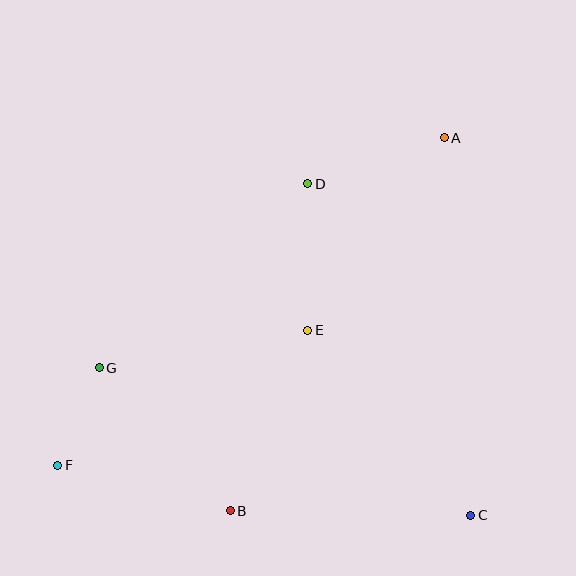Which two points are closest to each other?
Points F and G are closest to each other.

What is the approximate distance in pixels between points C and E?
The distance between C and E is approximately 247 pixels.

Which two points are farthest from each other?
Points A and F are farthest from each other.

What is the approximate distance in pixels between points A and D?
The distance between A and D is approximately 144 pixels.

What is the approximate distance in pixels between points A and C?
The distance between A and C is approximately 379 pixels.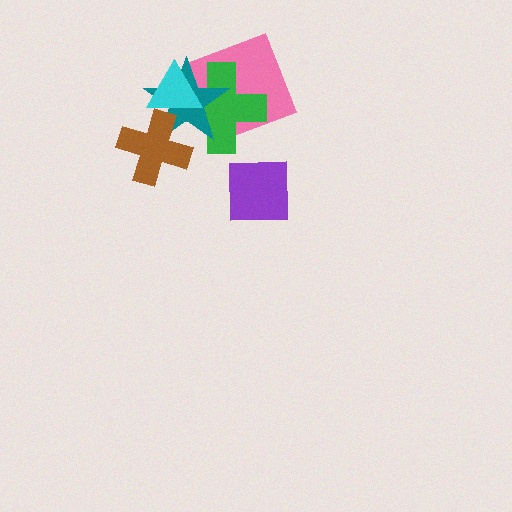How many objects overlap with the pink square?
3 objects overlap with the pink square.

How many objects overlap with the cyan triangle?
4 objects overlap with the cyan triangle.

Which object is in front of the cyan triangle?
The brown cross is in front of the cyan triangle.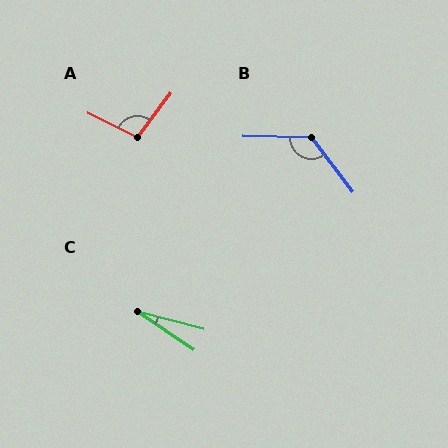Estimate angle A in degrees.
Approximately 101 degrees.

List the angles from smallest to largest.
C (19°), A (101°), B (129°).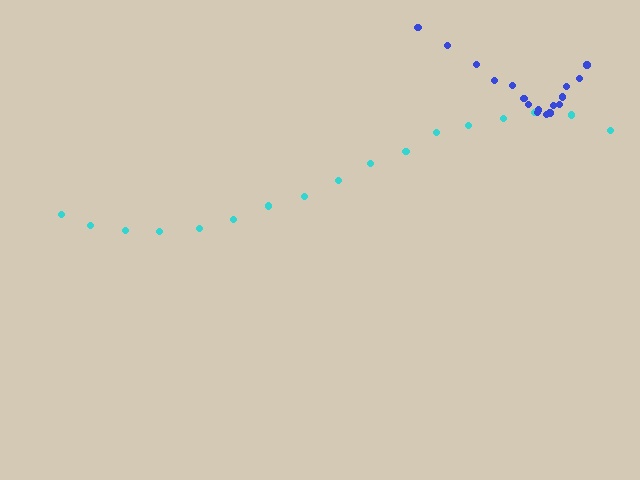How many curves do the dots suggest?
There are 2 distinct paths.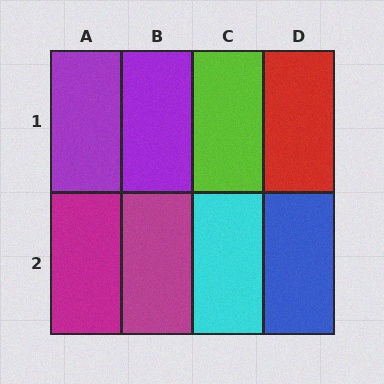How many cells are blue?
1 cell is blue.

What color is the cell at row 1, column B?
Purple.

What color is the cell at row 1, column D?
Red.